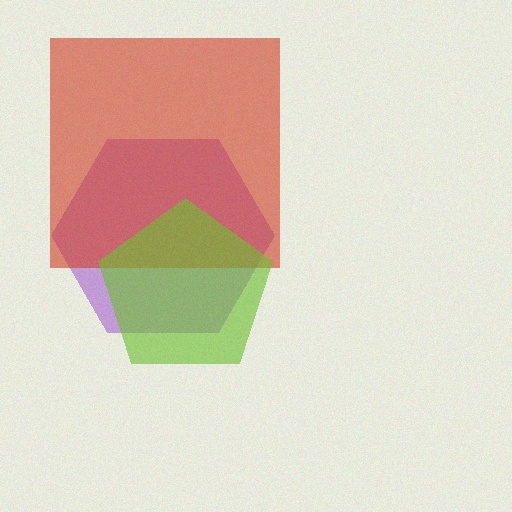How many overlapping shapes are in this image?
There are 3 overlapping shapes in the image.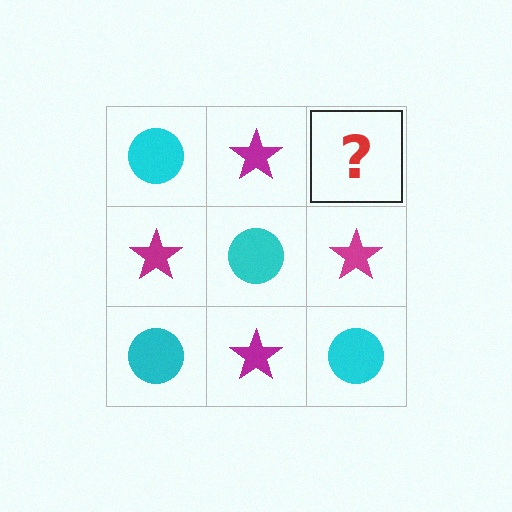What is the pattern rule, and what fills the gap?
The rule is that it alternates cyan circle and magenta star in a checkerboard pattern. The gap should be filled with a cyan circle.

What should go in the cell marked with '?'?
The missing cell should contain a cyan circle.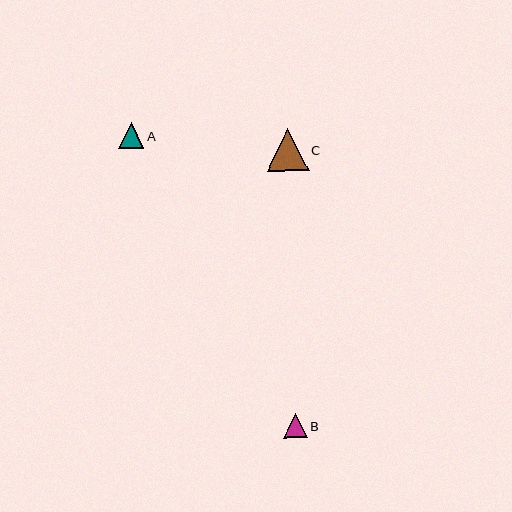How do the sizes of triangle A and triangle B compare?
Triangle A and triangle B are approximately the same size.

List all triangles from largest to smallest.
From largest to smallest: C, A, B.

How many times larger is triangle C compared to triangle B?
Triangle C is approximately 1.7 times the size of triangle B.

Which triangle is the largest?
Triangle C is the largest with a size of approximately 42 pixels.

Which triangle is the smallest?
Triangle B is the smallest with a size of approximately 24 pixels.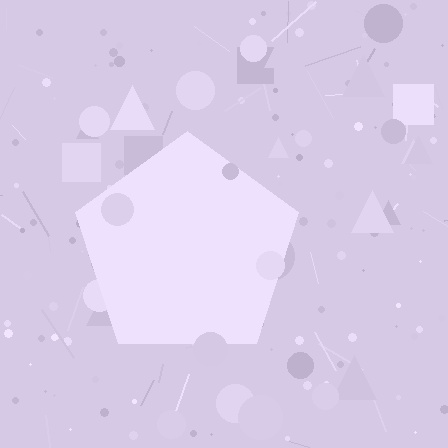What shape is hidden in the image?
A pentagon is hidden in the image.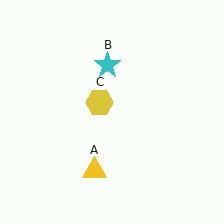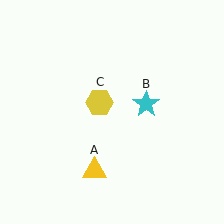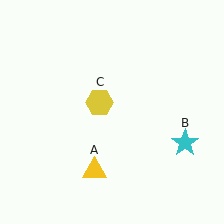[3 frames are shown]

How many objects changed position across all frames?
1 object changed position: cyan star (object B).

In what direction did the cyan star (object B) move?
The cyan star (object B) moved down and to the right.